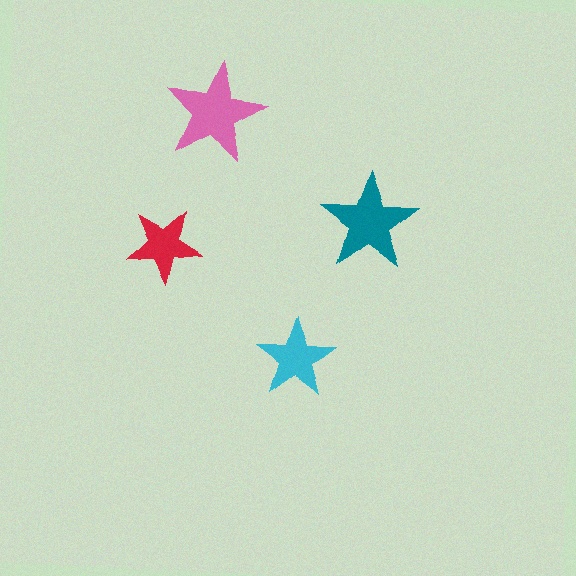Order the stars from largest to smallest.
the pink one, the teal one, the cyan one, the red one.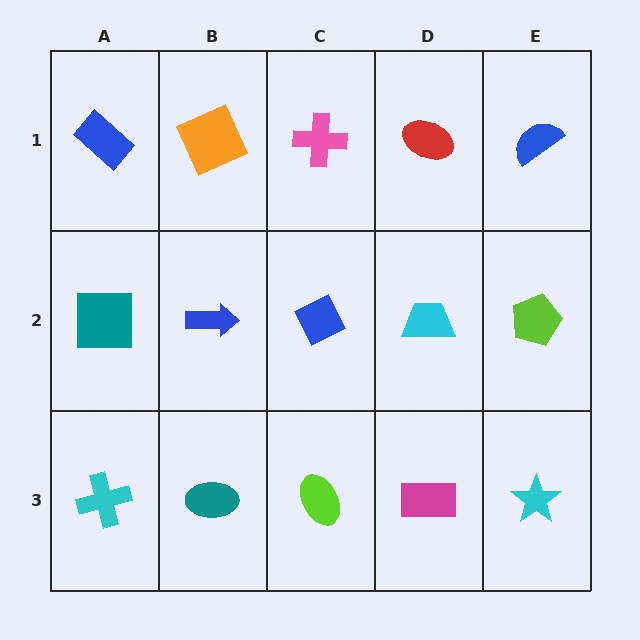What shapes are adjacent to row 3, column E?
A lime pentagon (row 2, column E), a magenta rectangle (row 3, column D).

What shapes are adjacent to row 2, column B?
An orange square (row 1, column B), a teal ellipse (row 3, column B), a teal square (row 2, column A), a blue diamond (row 2, column C).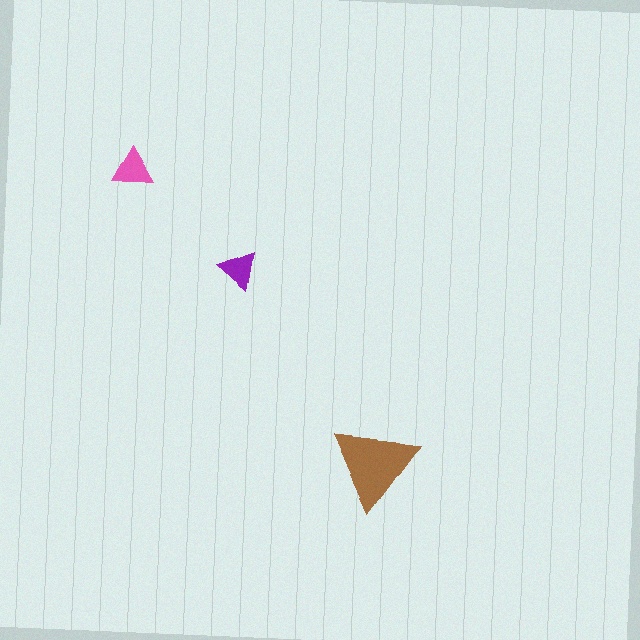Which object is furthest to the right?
The brown triangle is rightmost.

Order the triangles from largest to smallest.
the brown one, the pink one, the purple one.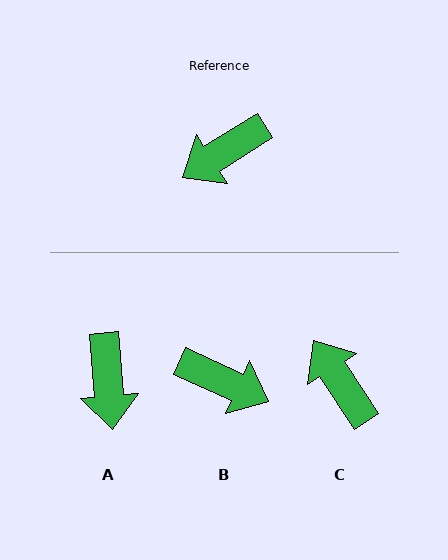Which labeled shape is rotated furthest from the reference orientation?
B, about 123 degrees away.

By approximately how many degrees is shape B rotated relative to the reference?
Approximately 123 degrees counter-clockwise.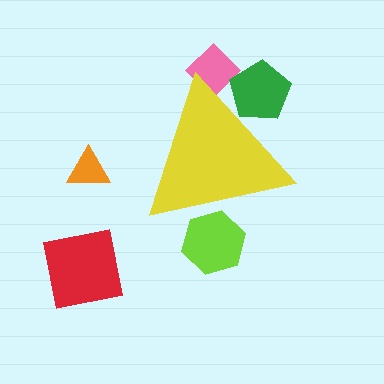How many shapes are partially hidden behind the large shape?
3 shapes are partially hidden.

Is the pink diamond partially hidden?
Yes, the pink diamond is partially hidden behind the yellow triangle.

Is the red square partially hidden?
No, the red square is fully visible.